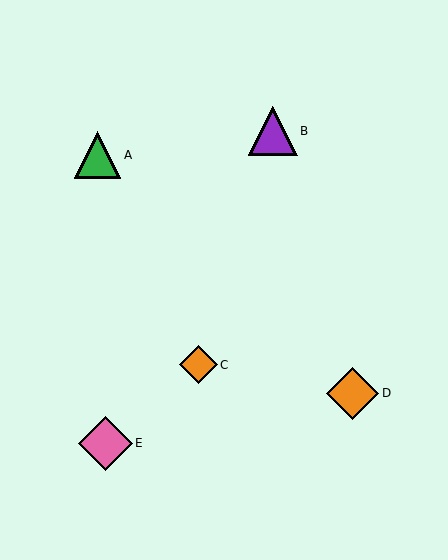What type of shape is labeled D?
Shape D is an orange diamond.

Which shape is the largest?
The pink diamond (labeled E) is the largest.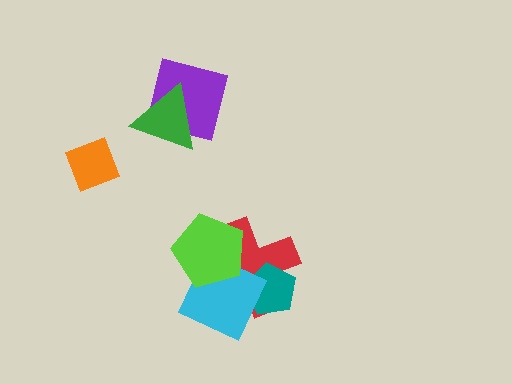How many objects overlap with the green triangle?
1 object overlaps with the green triangle.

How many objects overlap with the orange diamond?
0 objects overlap with the orange diamond.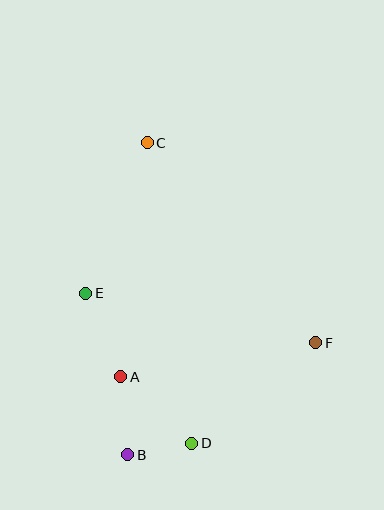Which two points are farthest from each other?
Points B and C are farthest from each other.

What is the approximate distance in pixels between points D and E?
The distance between D and E is approximately 184 pixels.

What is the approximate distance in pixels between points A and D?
The distance between A and D is approximately 98 pixels.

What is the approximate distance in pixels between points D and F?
The distance between D and F is approximately 160 pixels.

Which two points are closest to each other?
Points B and D are closest to each other.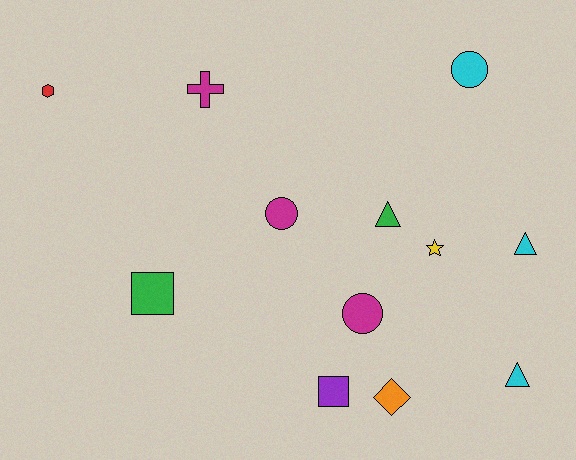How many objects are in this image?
There are 12 objects.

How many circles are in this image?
There are 3 circles.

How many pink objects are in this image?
There are no pink objects.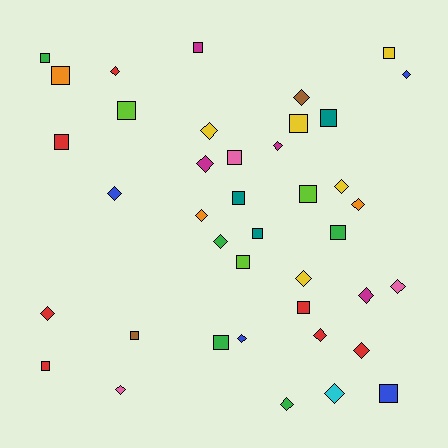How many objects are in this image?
There are 40 objects.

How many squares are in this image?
There are 19 squares.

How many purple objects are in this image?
There are no purple objects.